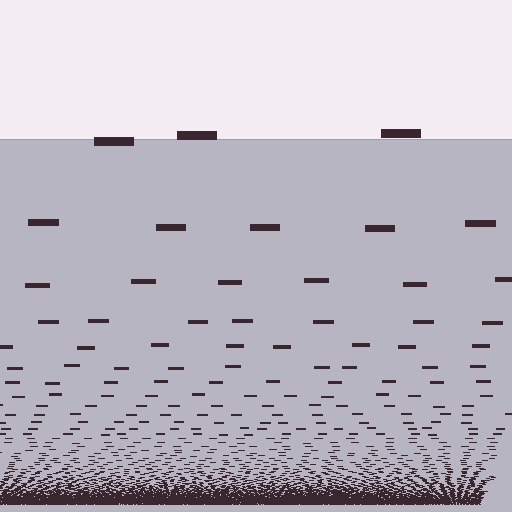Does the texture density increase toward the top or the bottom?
Density increases toward the bottom.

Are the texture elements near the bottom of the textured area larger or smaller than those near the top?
Smaller. The gradient is inverted — elements near the bottom are smaller and denser.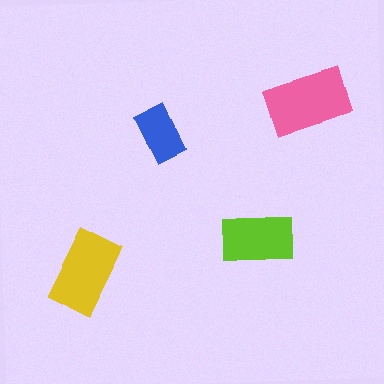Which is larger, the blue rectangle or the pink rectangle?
The pink one.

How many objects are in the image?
There are 4 objects in the image.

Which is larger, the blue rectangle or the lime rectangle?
The lime one.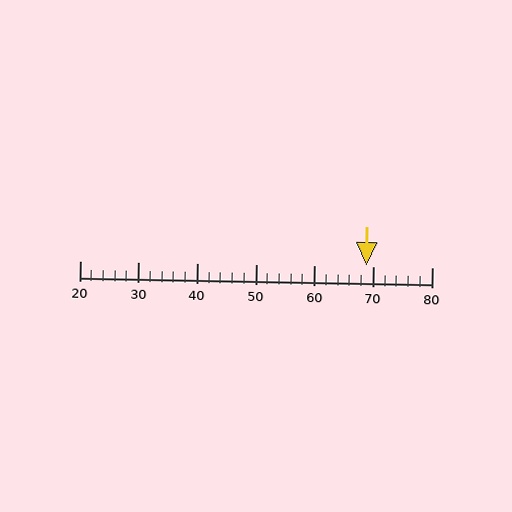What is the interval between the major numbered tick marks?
The major tick marks are spaced 10 units apart.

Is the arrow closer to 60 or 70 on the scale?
The arrow is closer to 70.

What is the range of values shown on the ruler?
The ruler shows values from 20 to 80.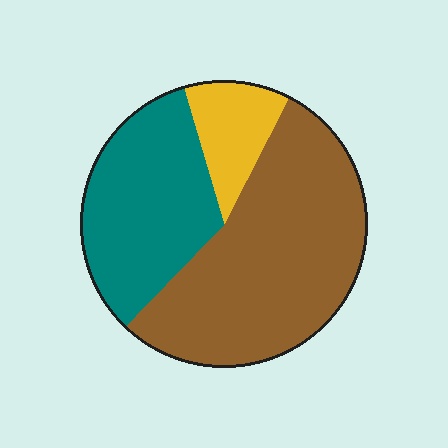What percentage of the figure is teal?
Teal takes up about one third (1/3) of the figure.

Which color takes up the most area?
Brown, at roughly 55%.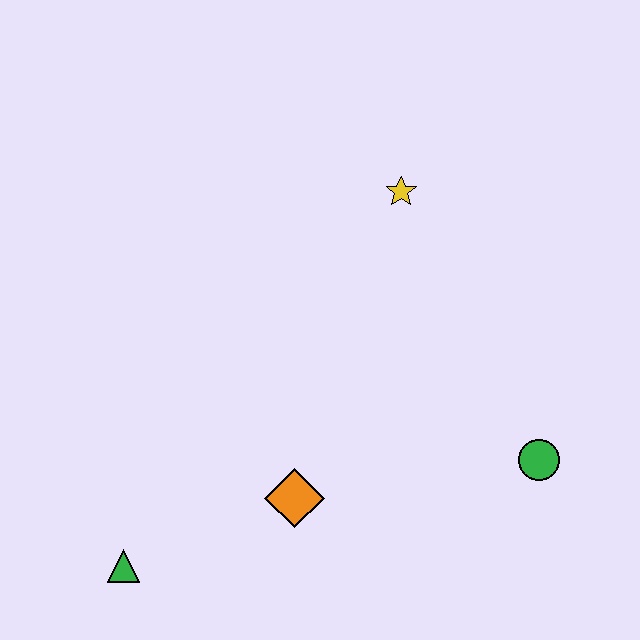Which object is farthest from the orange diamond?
The yellow star is farthest from the orange diamond.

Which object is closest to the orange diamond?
The green triangle is closest to the orange diamond.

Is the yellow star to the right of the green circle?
No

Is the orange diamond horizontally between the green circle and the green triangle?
Yes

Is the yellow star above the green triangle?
Yes